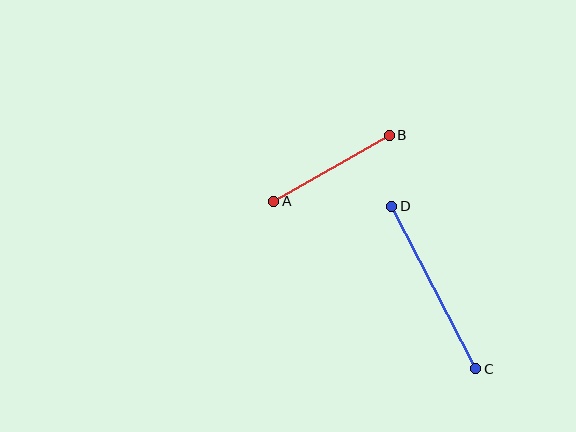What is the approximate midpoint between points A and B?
The midpoint is at approximately (332, 168) pixels.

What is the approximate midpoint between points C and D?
The midpoint is at approximately (434, 288) pixels.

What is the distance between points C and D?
The distance is approximately 183 pixels.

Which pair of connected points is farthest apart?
Points C and D are farthest apart.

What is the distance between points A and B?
The distance is approximately 133 pixels.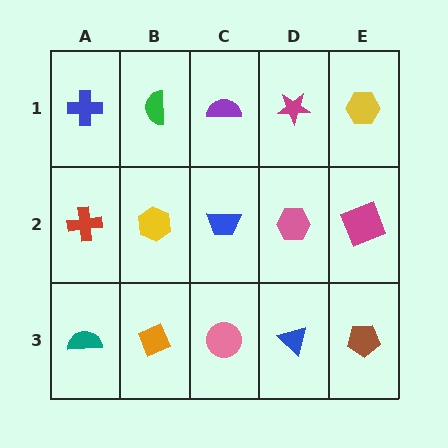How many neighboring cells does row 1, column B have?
3.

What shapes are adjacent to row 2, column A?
A blue cross (row 1, column A), a teal semicircle (row 3, column A), a yellow hexagon (row 2, column B).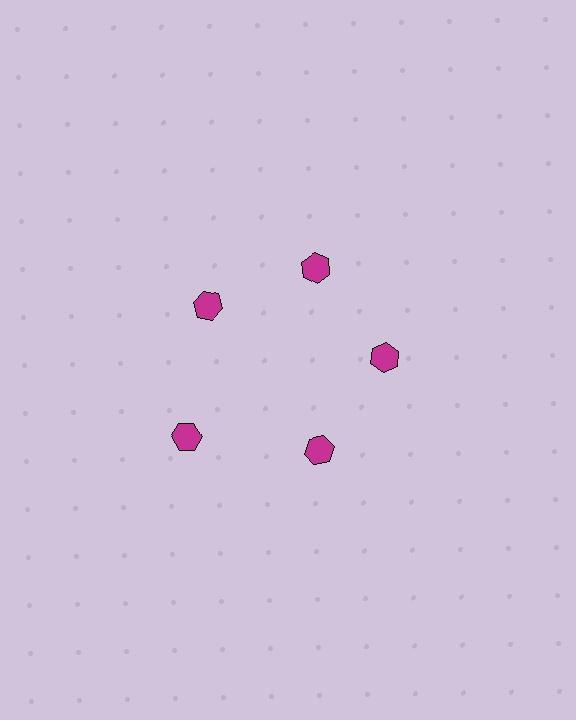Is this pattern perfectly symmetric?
No. The 5 magenta hexagons are arranged in a ring, but one element near the 8 o'clock position is pushed outward from the center, breaking the 5-fold rotational symmetry.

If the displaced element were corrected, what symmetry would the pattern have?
It would have 5-fold rotational symmetry — the pattern would map onto itself every 72 degrees.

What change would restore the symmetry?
The symmetry would be restored by moving it inward, back onto the ring so that all 5 hexagons sit at equal angles and equal distance from the center.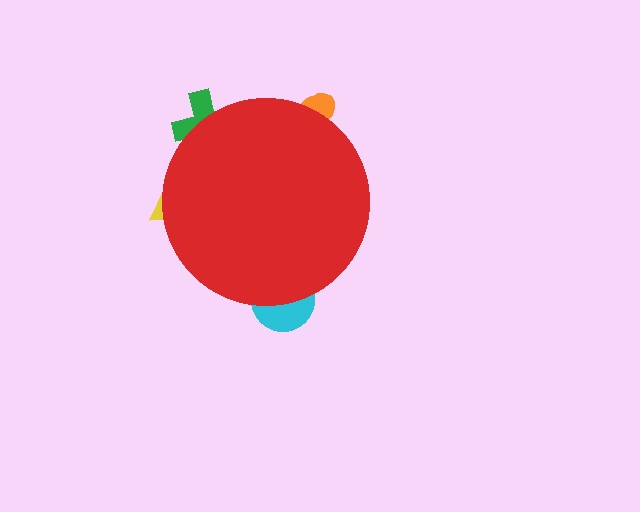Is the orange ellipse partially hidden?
Yes, the orange ellipse is partially hidden behind the red circle.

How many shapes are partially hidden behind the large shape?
4 shapes are partially hidden.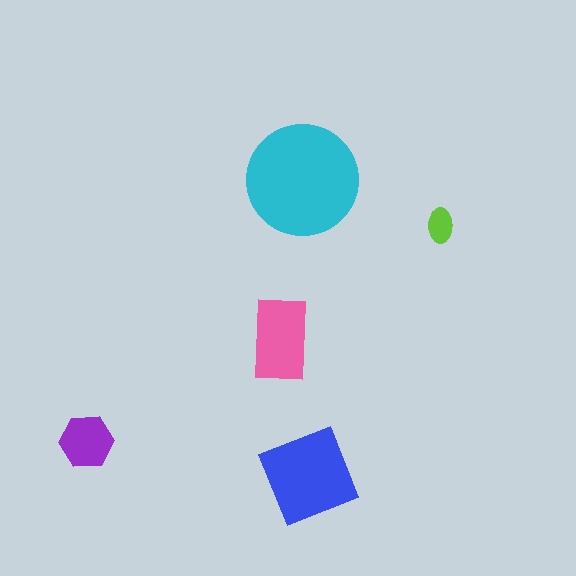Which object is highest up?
The cyan circle is topmost.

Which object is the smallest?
The lime ellipse.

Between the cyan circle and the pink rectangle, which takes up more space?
The cyan circle.